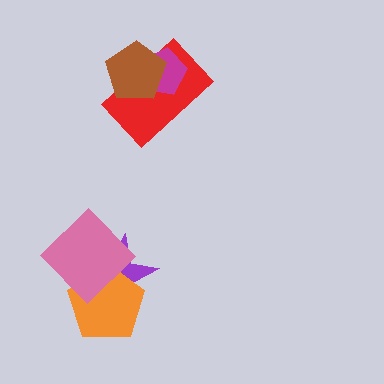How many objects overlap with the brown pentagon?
2 objects overlap with the brown pentagon.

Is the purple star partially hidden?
Yes, it is partially covered by another shape.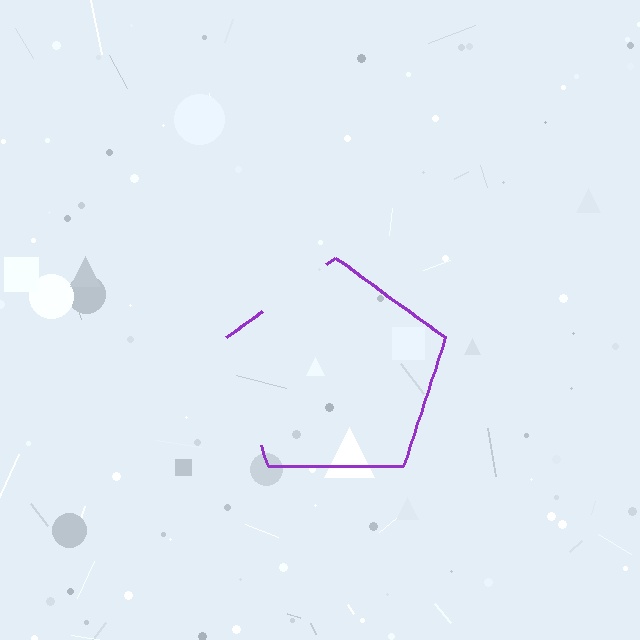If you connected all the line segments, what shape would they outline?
They would outline a pentagon.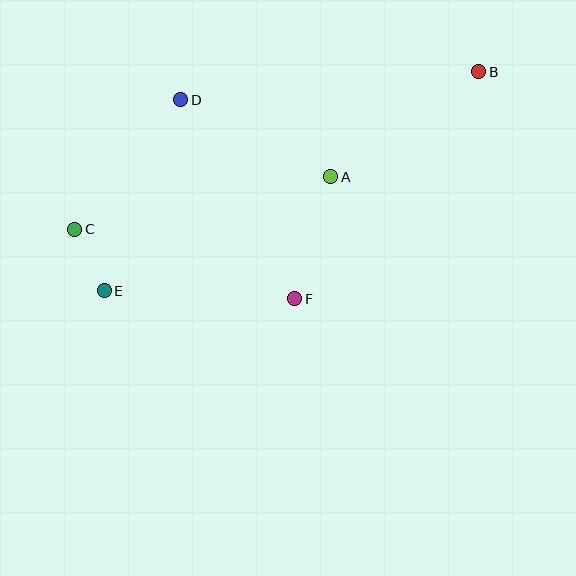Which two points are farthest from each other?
Points B and E are farthest from each other.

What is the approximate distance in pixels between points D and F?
The distance between D and F is approximately 229 pixels.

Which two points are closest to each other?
Points C and E are closest to each other.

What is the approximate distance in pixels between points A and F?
The distance between A and F is approximately 127 pixels.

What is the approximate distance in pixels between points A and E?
The distance between A and E is approximately 254 pixels.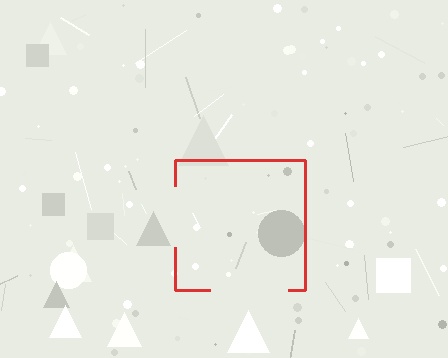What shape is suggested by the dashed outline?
The dashed outline suggests a square.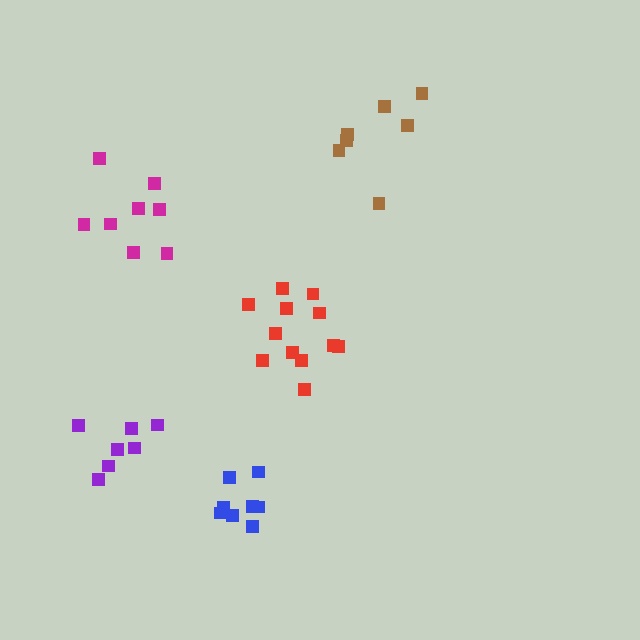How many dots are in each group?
Group 1: 12 dots, Group 2: 8 dots, Group 3: 7 dots, Group 4: 7 dots, Group 5: 8 dots (42 total).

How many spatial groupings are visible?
There are 5 spatial groupings.